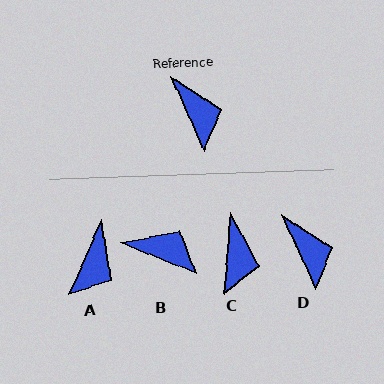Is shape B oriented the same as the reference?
No, it is off by about 44 degrees.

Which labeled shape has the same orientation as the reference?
D.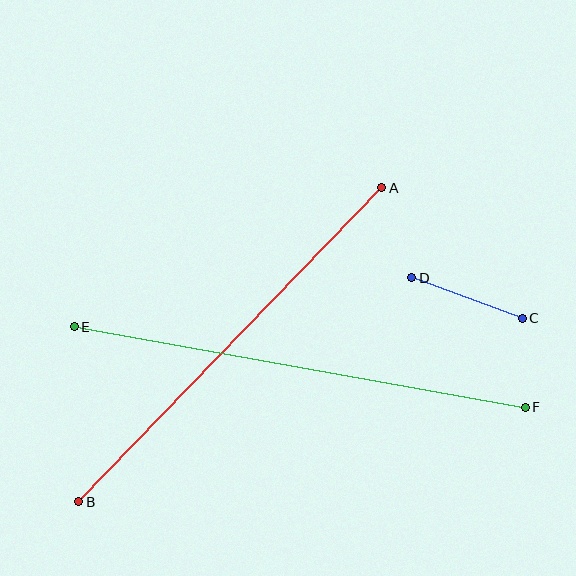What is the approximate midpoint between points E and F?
The midpoint is at approximately (300, 367) pixels.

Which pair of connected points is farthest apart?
Points E and F are farthest apart.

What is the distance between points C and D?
The distance is approximately 118 pixels.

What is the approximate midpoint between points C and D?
The midpoint is at approximately (467, 298) pixels.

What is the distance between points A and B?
The distance is approximately 436 pixels.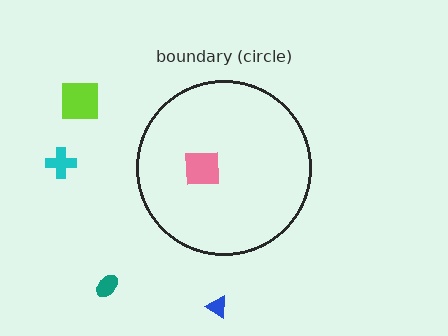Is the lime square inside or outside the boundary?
Outside.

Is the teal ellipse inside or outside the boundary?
Outside.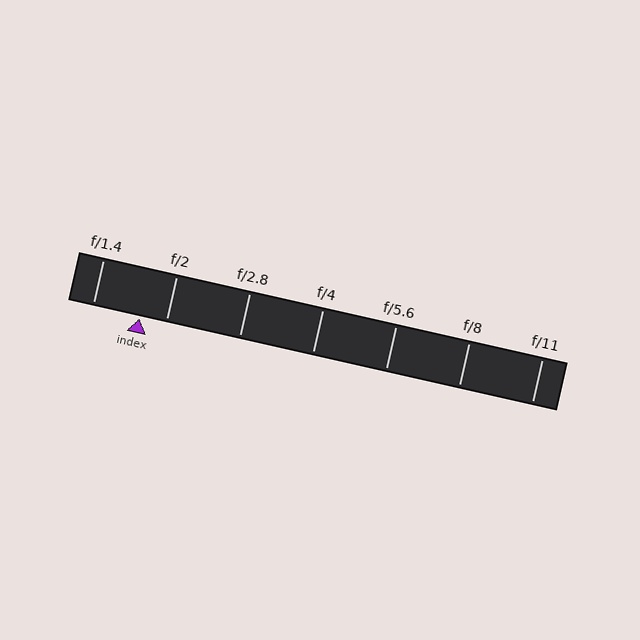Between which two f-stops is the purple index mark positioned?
The index mark is between f/1.4 and f/2.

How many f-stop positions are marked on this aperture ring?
There are 7 f-stop positions marked.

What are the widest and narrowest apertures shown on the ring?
The widest aperture shown is f/1.4 and the narrowest is f/11.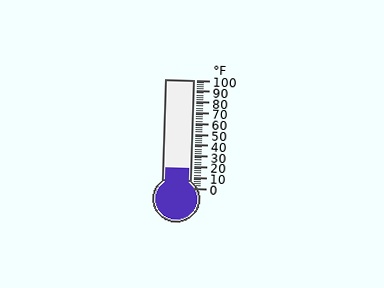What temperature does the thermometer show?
The thermometer shows approximately 18°F.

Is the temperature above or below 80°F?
The temperature is below 80°F.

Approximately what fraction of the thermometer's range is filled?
The thermometer is filled to approximately 20% of its range.